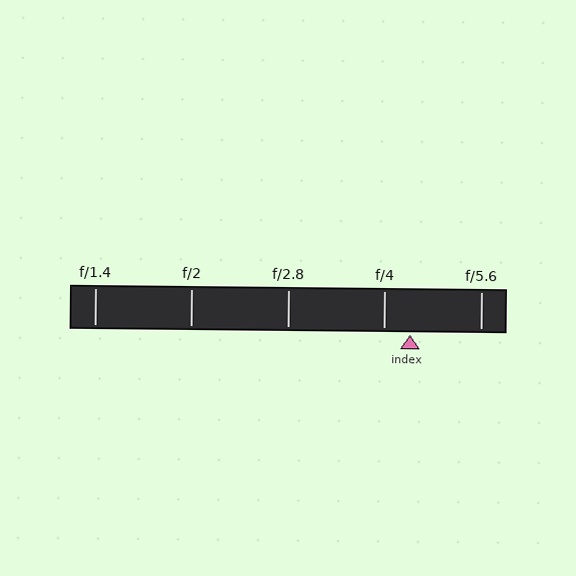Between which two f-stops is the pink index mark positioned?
The index mark is between f/4 and f/5.6.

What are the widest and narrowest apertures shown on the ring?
The widest aperture shown is f/1.4 and the narrowest is f/5.6.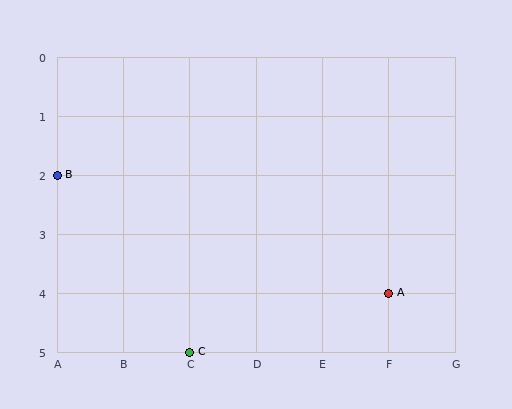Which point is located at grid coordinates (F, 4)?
Point A is at (F, 4).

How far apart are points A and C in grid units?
Points A and C are 3 columns and 1 row apart (about 3.2 grid units diagonally).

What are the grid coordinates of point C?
Point C is at grid coordinates (C, 5).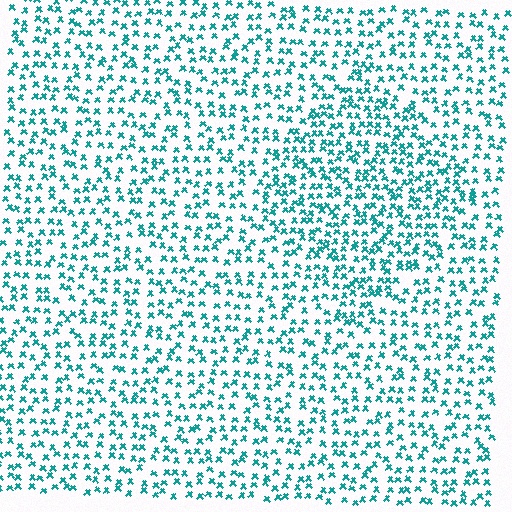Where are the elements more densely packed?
The elements are more densely packed inside the diamond boundary.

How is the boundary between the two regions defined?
The boundary is defined by a change in element density (approximately 1.5x ratio). All elements are the same color, size, and shape.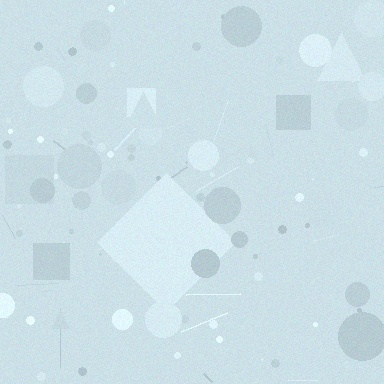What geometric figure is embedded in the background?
A diamond is embedded in the background.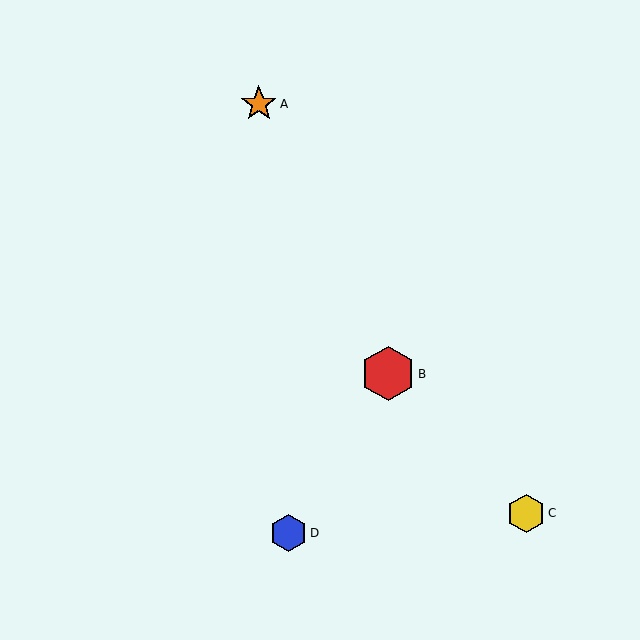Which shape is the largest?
The red hexagon (labeled B) is the largest.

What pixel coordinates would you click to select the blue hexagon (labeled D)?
Click at (288, 533) to select the blue hexagon D.